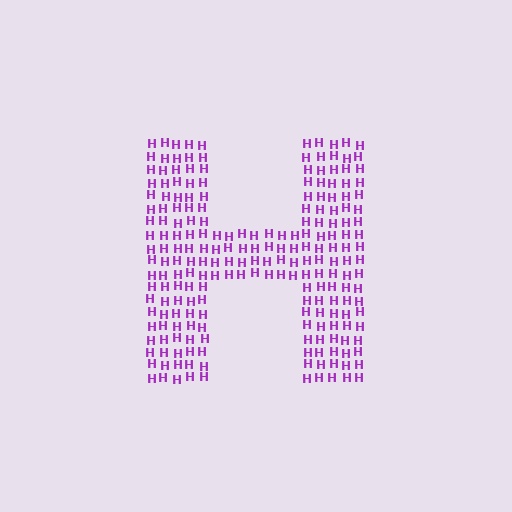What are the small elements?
The small elements are letter H's.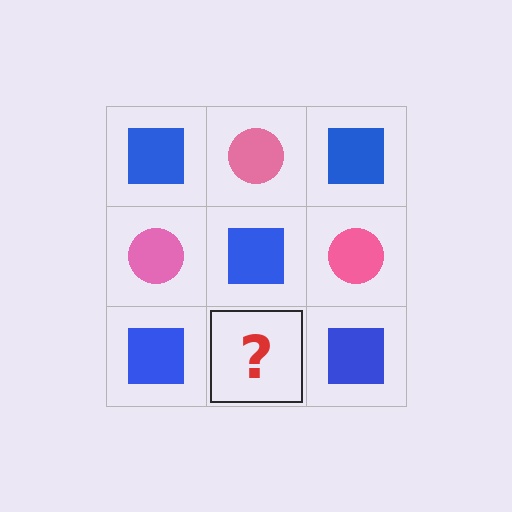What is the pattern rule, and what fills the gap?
The rule is that it alternates blue square and pink circle in a checkerboard pattern. The gap should be filled with a pink circle.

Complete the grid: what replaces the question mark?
The question mark should be replaced with a pink circle.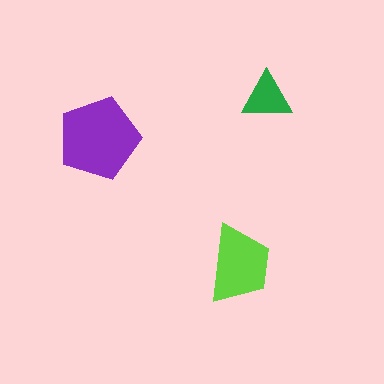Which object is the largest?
The purple pentagon.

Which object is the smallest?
The green triangle.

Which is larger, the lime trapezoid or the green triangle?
The lime trapezoid.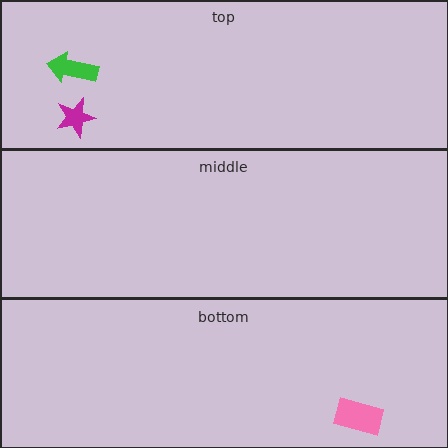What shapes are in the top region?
The green arrow, the magenta star.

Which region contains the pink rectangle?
The bottom region.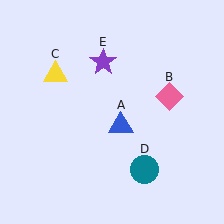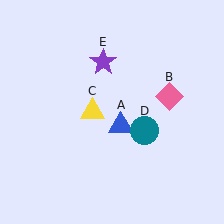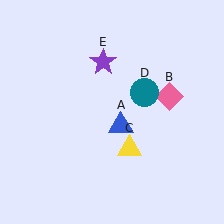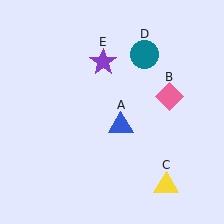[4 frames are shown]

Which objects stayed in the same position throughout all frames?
Blue triangle (object A) and pink diamond (object B) and purple star (object E) remained stationary.